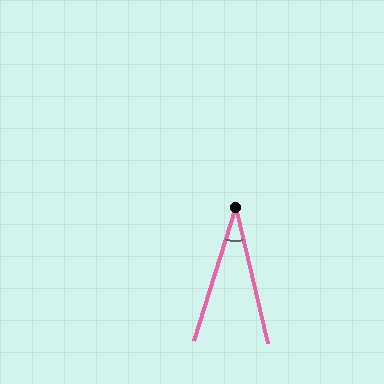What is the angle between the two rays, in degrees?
Approximately 30 degrees.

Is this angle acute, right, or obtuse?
It is acute.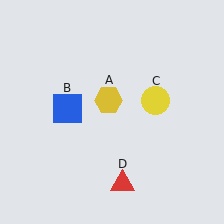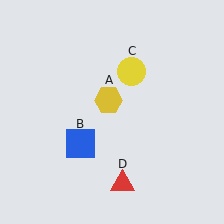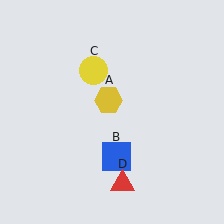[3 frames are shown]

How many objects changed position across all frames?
2 objects changed position: blue square (object B), yellow circle (object C).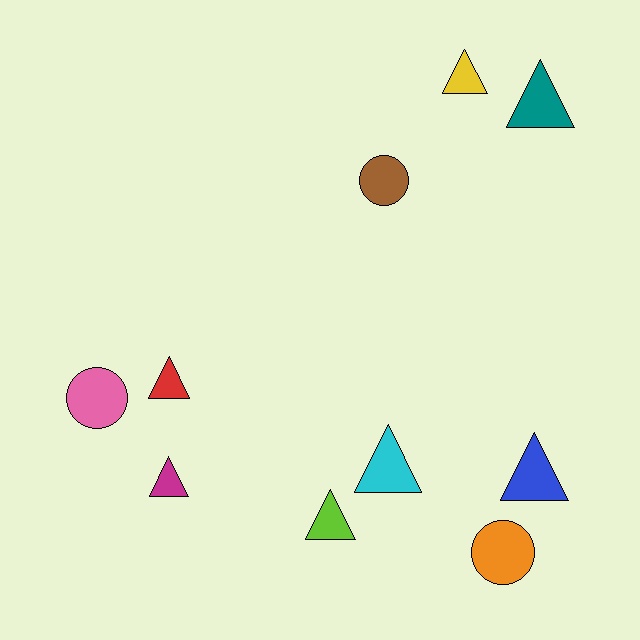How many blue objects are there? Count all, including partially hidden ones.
There is 1 blue object.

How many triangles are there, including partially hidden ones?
There are 7 triangles.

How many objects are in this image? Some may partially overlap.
There are 10 objects.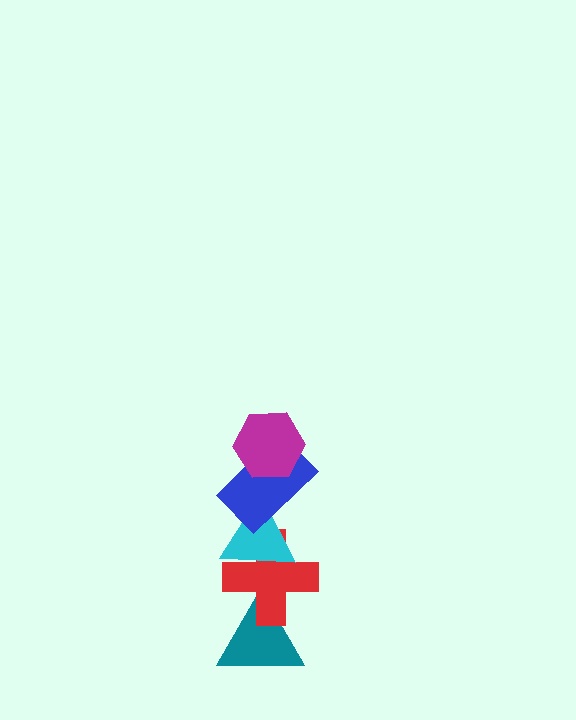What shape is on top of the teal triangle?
The red cross is on top of the teal triangle.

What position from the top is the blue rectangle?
The blue rectangle is 2nd from the top.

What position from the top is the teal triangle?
The teal triangle is 5th from the top.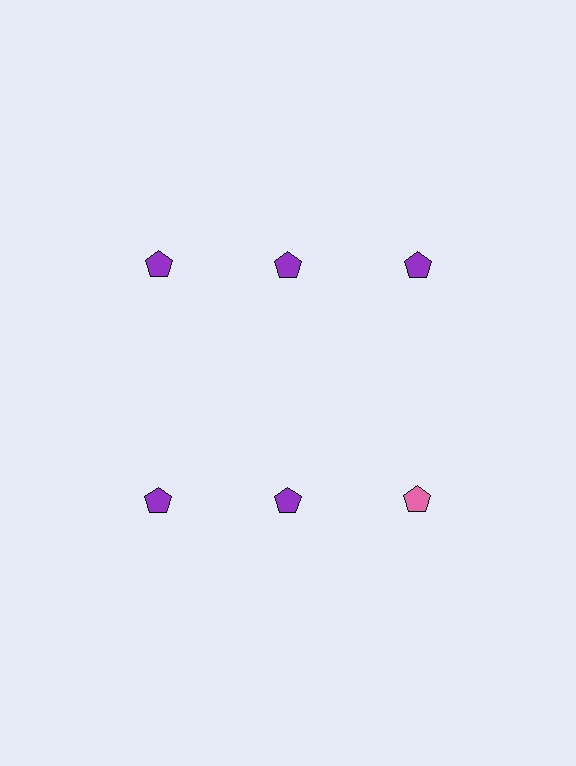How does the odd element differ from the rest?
It has a different color: pink instead of purple.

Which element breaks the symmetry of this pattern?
The pink pentagon in the second row, center column breaks the symmetry. All other shapes are purple pentagons.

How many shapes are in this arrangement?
There are 6 shapes arranged in a grid pattern.